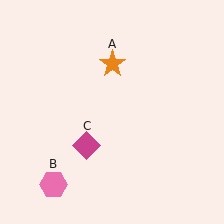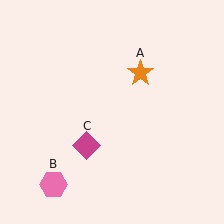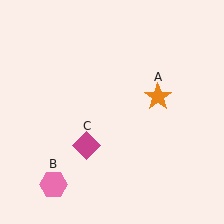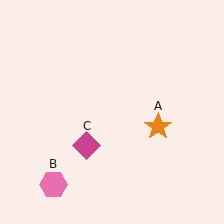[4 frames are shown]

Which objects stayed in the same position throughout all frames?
Pink hexagon (object B) and magenta diamond (object C) remained stationary.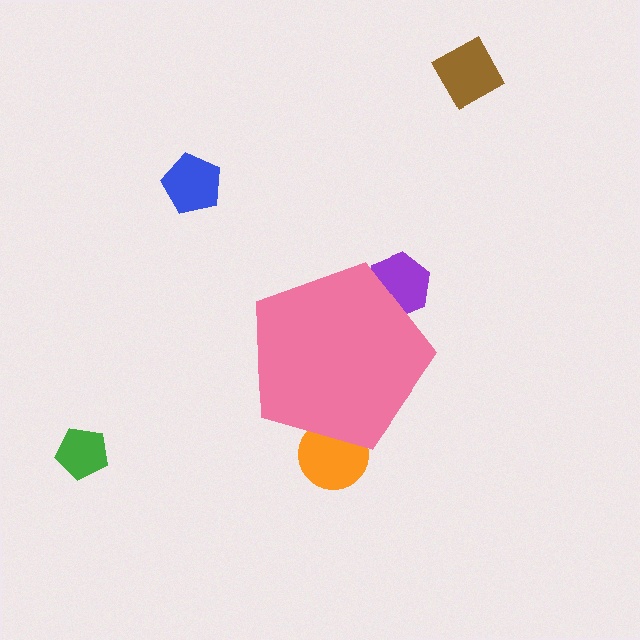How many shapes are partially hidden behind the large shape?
2 shapes are partially hidden.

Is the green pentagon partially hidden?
No, the green pentagon is fully visible.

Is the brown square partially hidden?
No, the brown square is fully visible.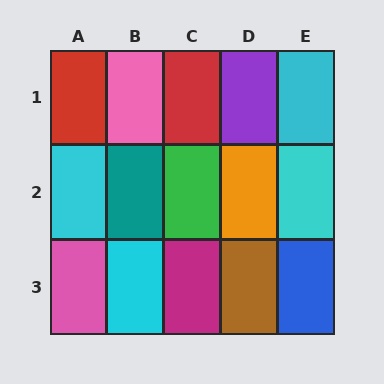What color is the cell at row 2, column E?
Cyan.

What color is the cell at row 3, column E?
Blue.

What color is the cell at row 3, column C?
Magenta.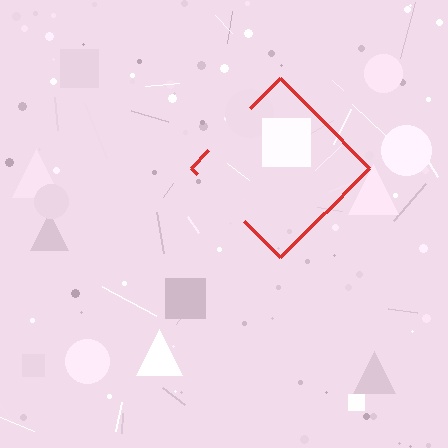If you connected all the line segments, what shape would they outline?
They would outline a diamond.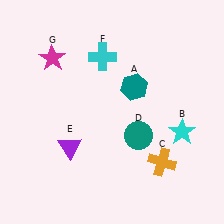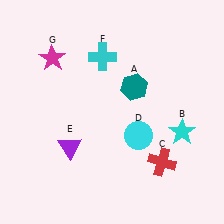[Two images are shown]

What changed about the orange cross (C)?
In Image 1, C is orange. In Image 2, it changed to red.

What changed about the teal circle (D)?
In Image 1, D is teal. In Image 2, it changed to cyan.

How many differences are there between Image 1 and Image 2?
There are 2 differences between the two images.